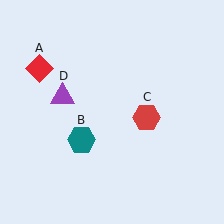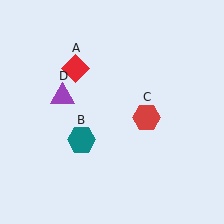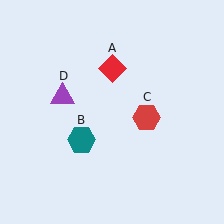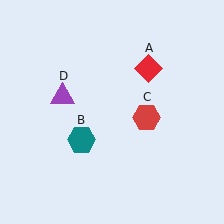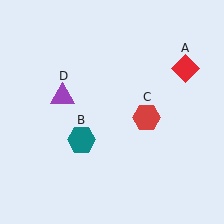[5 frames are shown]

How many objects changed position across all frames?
1 object changed position: red diamond (object A).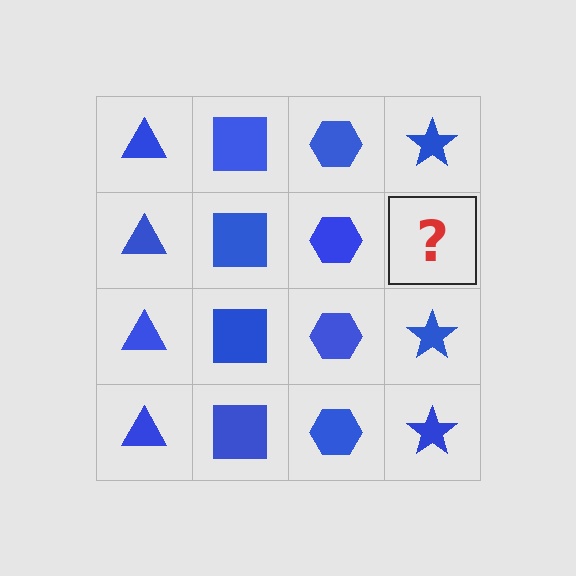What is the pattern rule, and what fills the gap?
The rule is that each column has a consistent shape. The gap should be filled with a blue star.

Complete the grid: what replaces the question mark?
The question mark should be replaced with a blue star.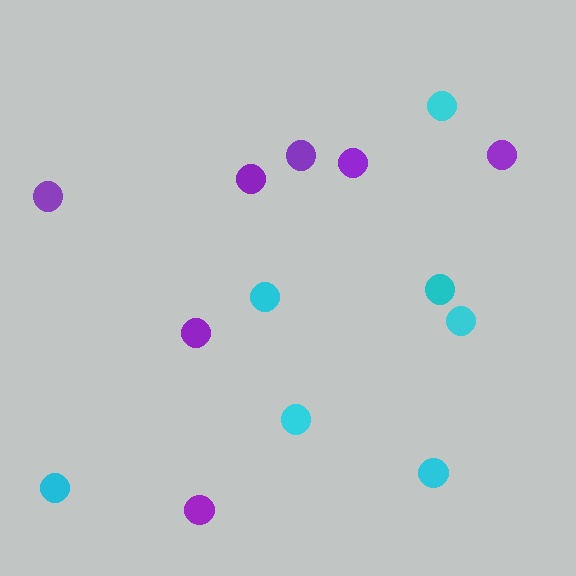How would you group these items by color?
There are 2 groups: one group of purple circles (7) and one group of cyan circles (7).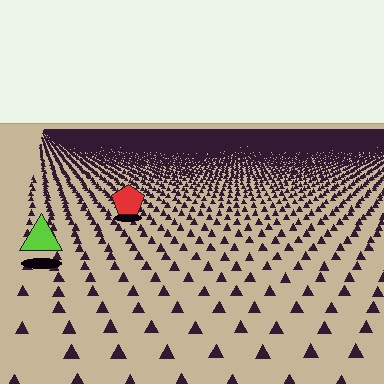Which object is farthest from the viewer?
The red pentagon is farthest from the viewer. It appears smaller and the ground texture around it is denser.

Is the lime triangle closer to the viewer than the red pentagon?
Yes. The lime triangle is closer — you can tell from the texture gradient: the ground texture is coarser near it.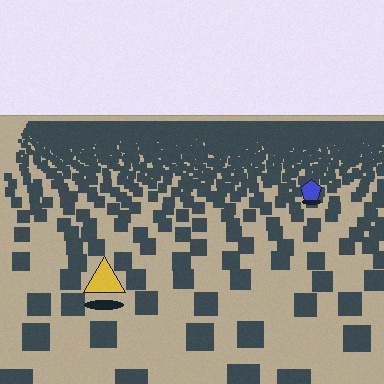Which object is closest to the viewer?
The yellow triangle is closest. The texture marks near it are larger and more spread out.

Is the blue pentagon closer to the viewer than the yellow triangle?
No. The yellow triangle is closer — you can tell from the texture gradient: the ground texture is coarser near it.